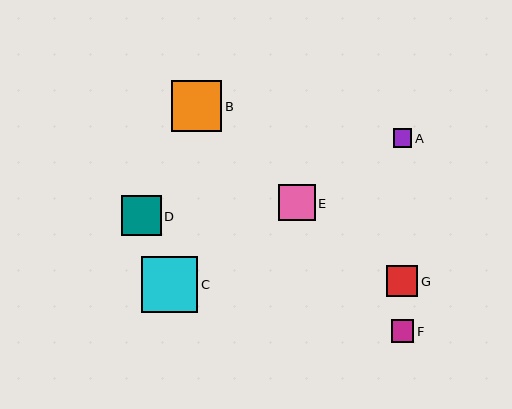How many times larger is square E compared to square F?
Square E is approximately 1.6 times the size of square F.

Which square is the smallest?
Square A is the smallest with a size of approximately 19 pixels.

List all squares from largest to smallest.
From largest to smallest: C, B, D, E, G, F, A.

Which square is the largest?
Square C is the largest with a size of approximately 57 pixels.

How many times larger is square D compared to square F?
Square D is approximately 1.7 times the size of square F.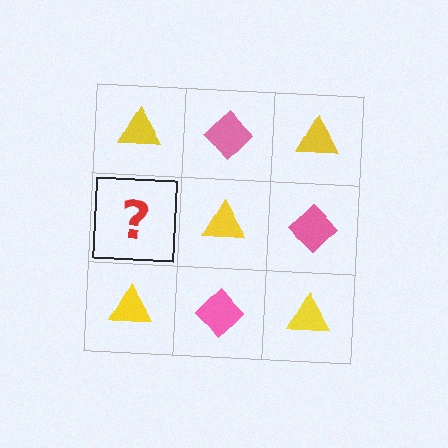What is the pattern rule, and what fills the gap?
The rule is that it alternates yellow triangle and pink diamond in a checkerboard pattern. The gap should be filled with a pink diamond.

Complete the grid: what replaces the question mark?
The question mark should be replaced with a pink diamond.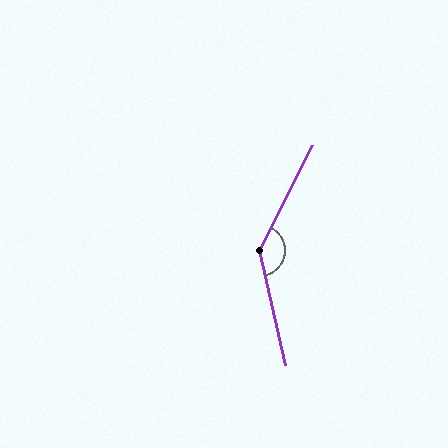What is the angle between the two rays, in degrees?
Approximately 141 degrees.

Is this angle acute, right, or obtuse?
It is obtuse.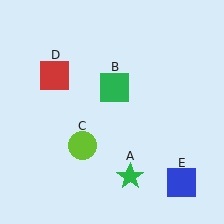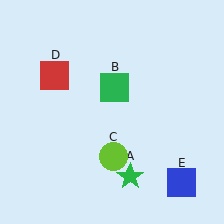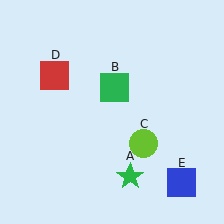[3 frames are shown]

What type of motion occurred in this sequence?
The lime circle (object C) rotated counterclockwise around the center of the scene.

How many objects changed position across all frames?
1 object changed position: lime circle (object C).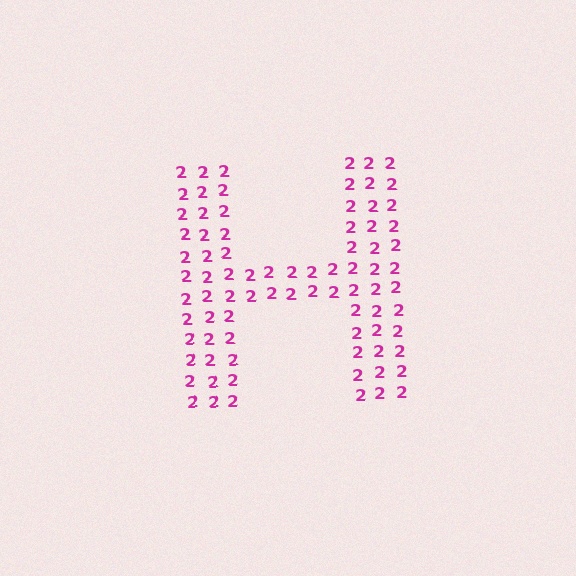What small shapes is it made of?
It is made of small digit 2's.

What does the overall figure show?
The overall figure shows the letter H.